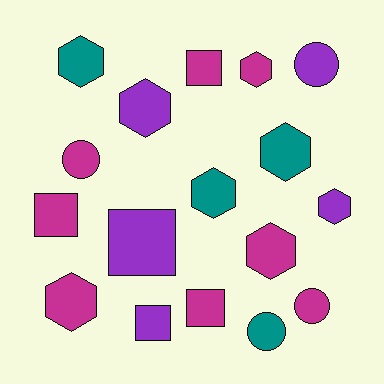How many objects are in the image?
There are 17 objects.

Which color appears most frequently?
Magenta, with 8 objects.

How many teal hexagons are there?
There are 3 teal hexagons.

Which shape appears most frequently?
Hexagon, with 8 objects.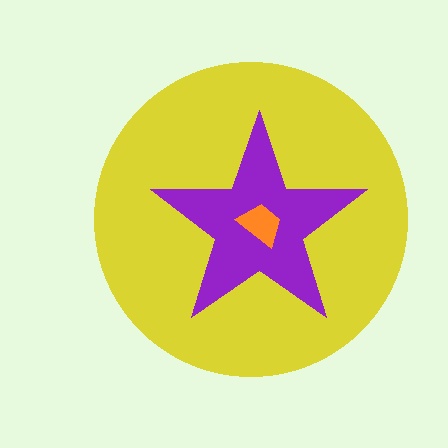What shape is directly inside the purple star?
The orange trapezoid.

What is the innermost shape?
The orange trapezoid.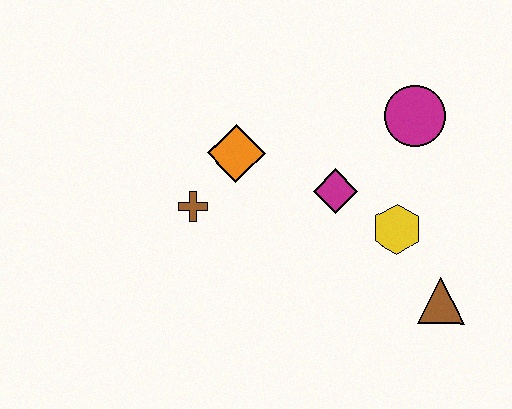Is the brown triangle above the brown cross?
No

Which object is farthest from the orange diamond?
The brown triangle is farthest from the orange diamond.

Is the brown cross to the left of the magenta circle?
Yes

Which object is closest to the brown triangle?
The yellow hexagon is closest to the brown triangle.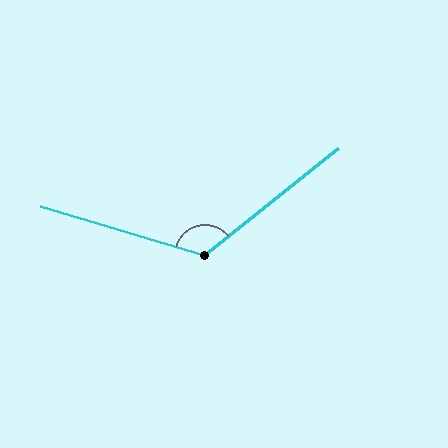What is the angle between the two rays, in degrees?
Approximately 125 degrees.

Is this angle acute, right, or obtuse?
It is obtuse.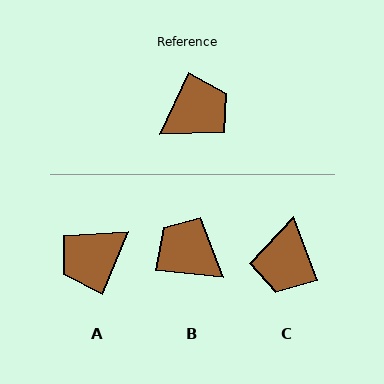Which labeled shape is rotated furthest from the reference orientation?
A, about 177 degrees away.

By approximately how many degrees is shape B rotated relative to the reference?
Approximately 109 degrees counter-clockwise.